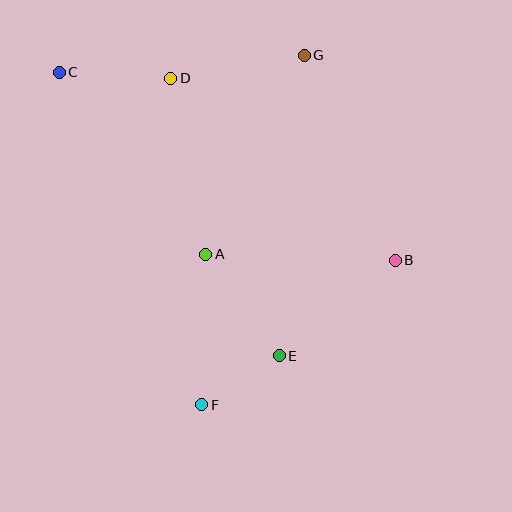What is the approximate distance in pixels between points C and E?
The distance between C and E is approximately 359 pixels.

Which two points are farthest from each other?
Points B and C are farthest from each other.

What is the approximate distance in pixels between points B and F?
The distance between B and F is approximately 241 pixels.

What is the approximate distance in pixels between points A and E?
The distance between A and E is approximately 125 pixels.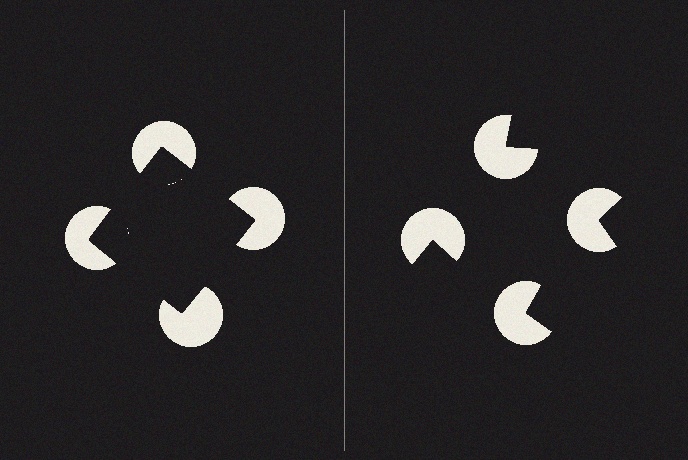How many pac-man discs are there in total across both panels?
8 — 4 on each side.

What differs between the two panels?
The pac-man discs are positioned identically on both sides; only the wedge orientations differ. On the left they align to a square; on the right they are misaligned.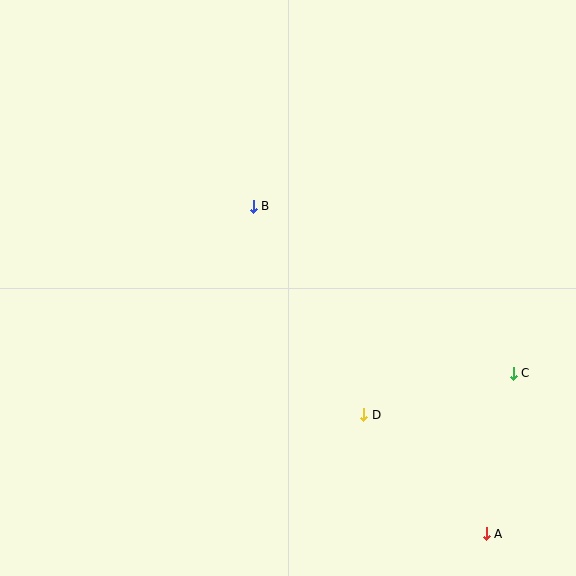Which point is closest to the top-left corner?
Point B is closest to the top-left corner.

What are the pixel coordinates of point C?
Point C is at (513, 373).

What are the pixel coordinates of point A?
Point A is at (486, 534).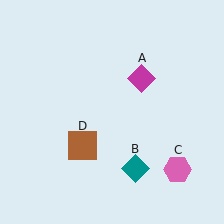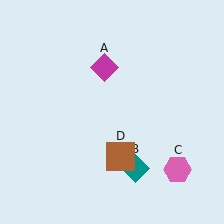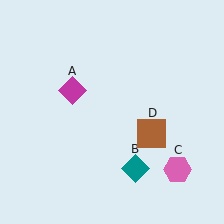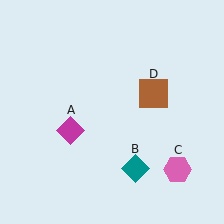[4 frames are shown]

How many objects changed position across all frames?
2 objects changed position: magenta diamond (object A), brown square (object D).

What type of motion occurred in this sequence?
The magenta diamond (object A), brown square (object D) rotated counterclockwise around the center of the scene.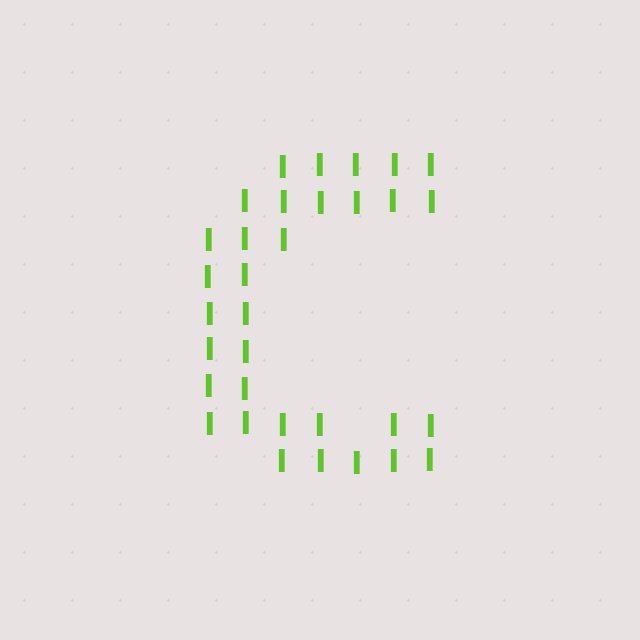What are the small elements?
The small elements are letter I's.